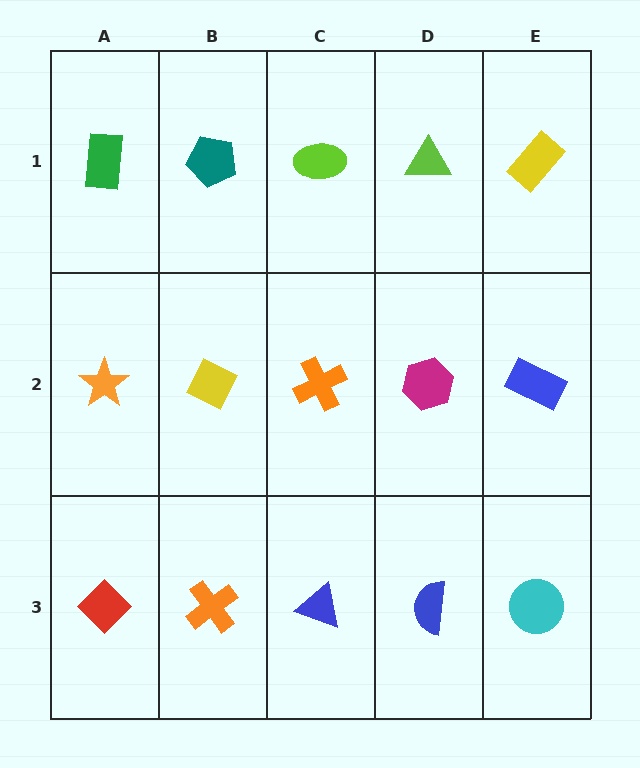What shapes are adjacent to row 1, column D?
A magenta hexagon (row 2, column D), a lime ellipse (row 1, column C), a yellow rectangle (row 1, column E).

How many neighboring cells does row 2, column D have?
4.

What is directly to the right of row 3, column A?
An orange cross.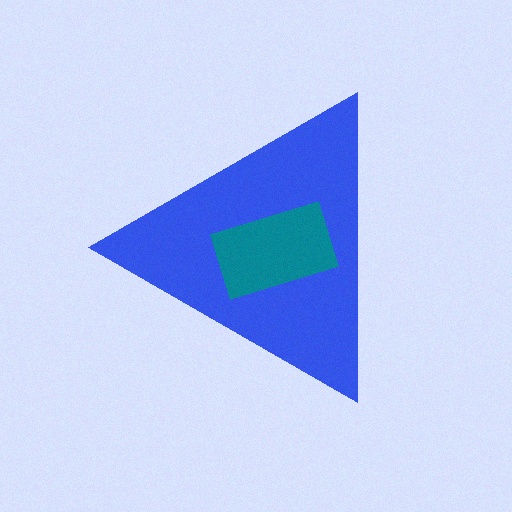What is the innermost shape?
The teal rectangle.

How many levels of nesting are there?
2.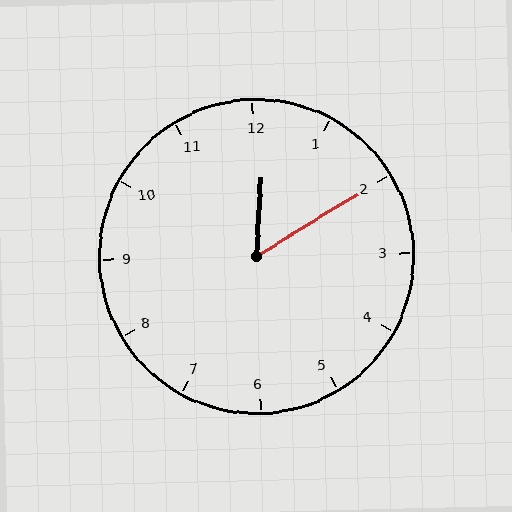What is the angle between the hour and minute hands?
Approximately 55 degrees.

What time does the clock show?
12:10.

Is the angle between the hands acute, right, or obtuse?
It is acute.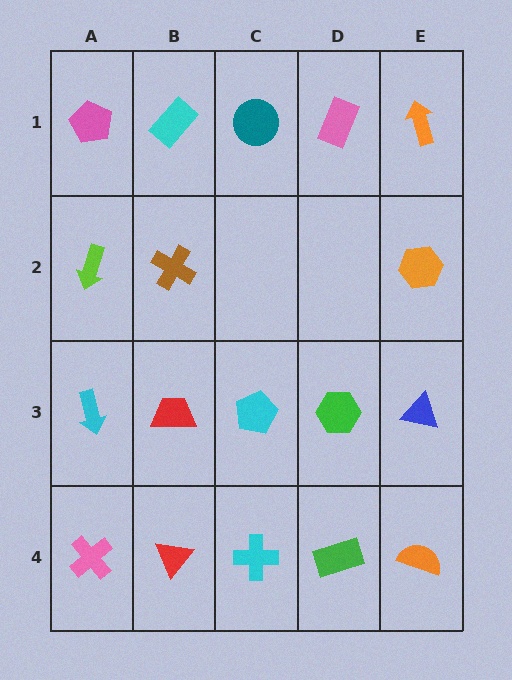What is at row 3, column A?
A cyan arrow.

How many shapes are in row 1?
5 shapes.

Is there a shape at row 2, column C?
No, that cell is empty.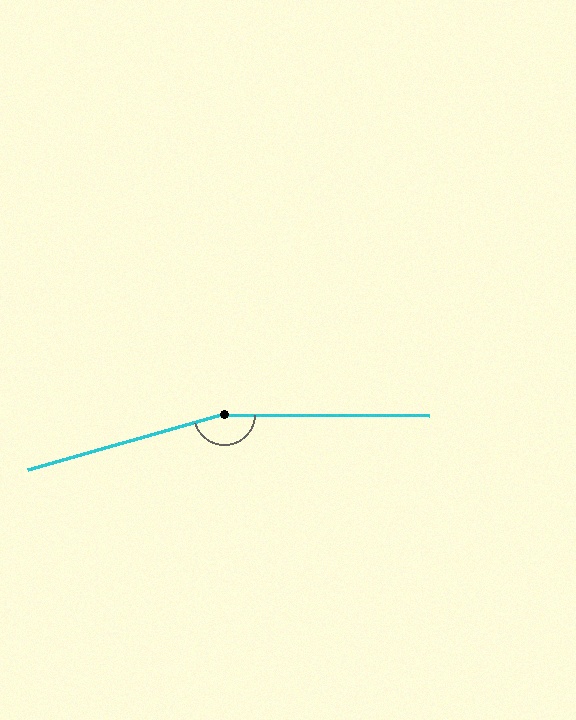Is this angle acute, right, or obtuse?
It is obtuse.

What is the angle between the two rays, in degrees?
Approximately 164 degrees.